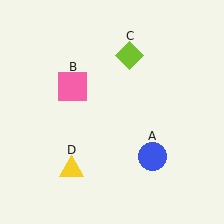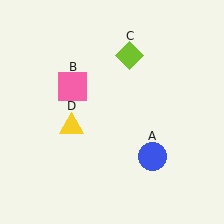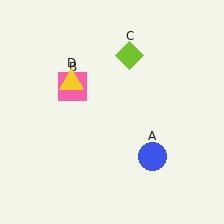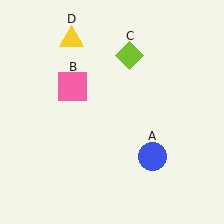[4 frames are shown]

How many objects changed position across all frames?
1 object changed position: yellow triangle (object D).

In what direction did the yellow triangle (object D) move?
The yellow triangle (object D) moved up.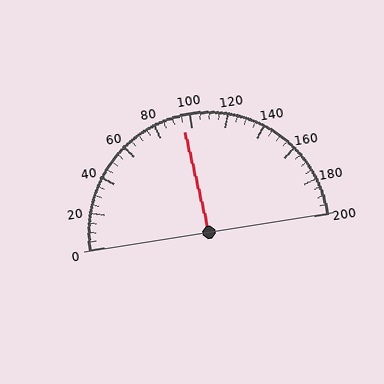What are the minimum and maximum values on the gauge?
The gauge ranges from 0 to 200.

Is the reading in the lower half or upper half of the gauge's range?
The reading is in the lower half of the range (0 to 200).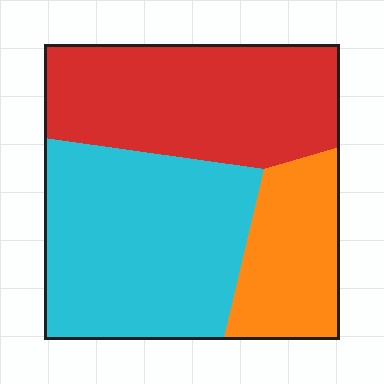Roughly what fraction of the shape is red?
Red covers roughly 35% of the shape.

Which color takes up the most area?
Cyan, at roughly 45%.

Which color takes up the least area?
Orange, at roughly 20%.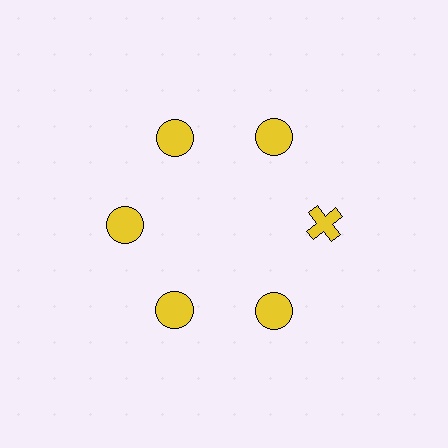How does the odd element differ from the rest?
It has a different shape: cross instead of circle.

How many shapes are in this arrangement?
There are 6 shapes arranged in a ring pattern.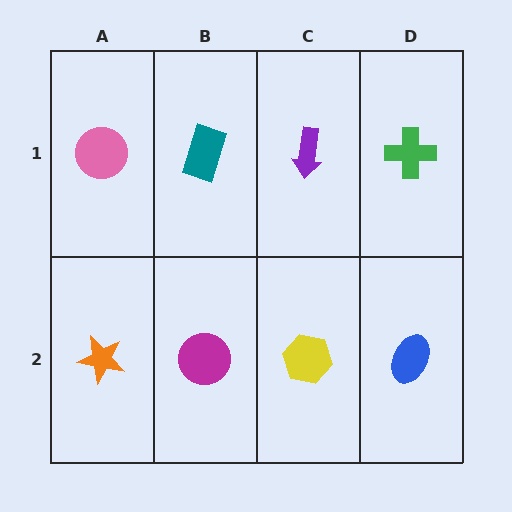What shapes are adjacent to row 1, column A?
An orange star (row 2, column A), a teal rectangle (row 1, column B).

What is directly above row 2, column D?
A green cross.